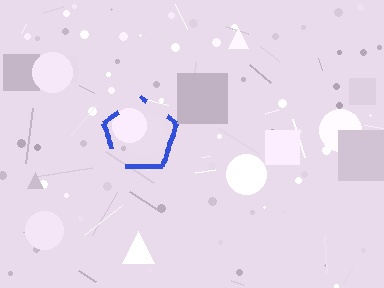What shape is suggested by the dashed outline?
The dashed outline suggests a pentagon.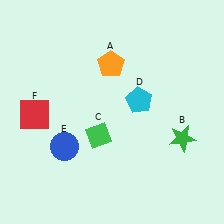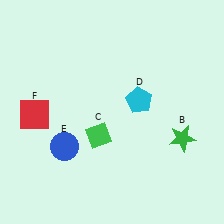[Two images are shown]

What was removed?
The orange pentagon (A) was removed in Image 2.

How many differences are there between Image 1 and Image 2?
There is 1 difference between the two images.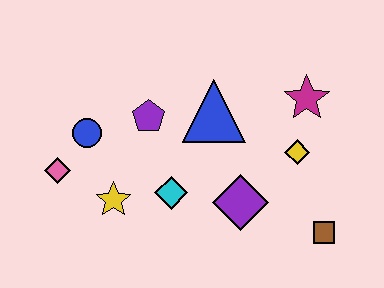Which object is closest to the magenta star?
The yellow diamond is closest to the magenta star.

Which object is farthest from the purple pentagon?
The brown square is farthest from the purple pentagon.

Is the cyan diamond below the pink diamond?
Yes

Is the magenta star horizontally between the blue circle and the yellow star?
No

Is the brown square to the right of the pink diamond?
Yes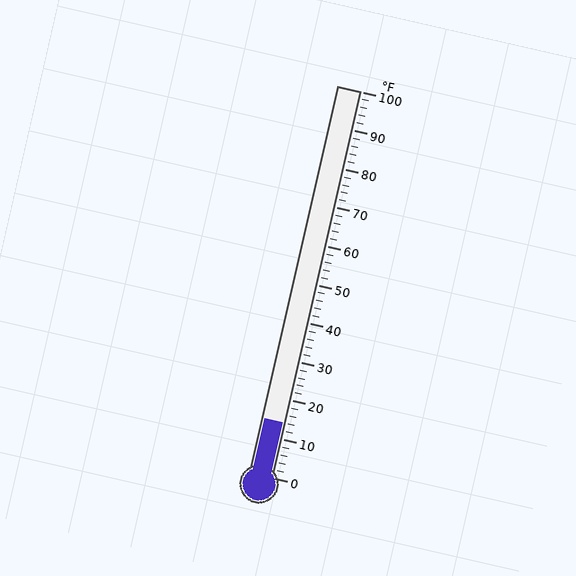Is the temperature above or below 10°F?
The temperature is above 10°F.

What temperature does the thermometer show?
The thermometer shows approximately 14°F.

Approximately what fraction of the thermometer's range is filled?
The thermometer is filled to approximately 15% of its range.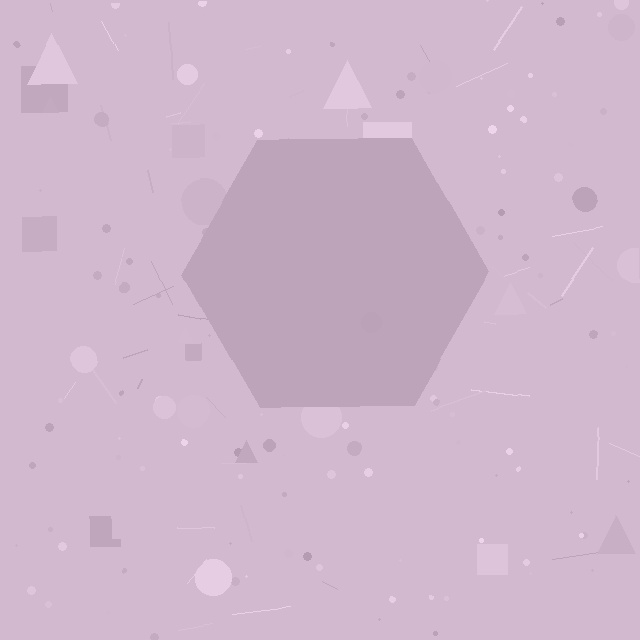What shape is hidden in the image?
A hexagon is hidden in the image.